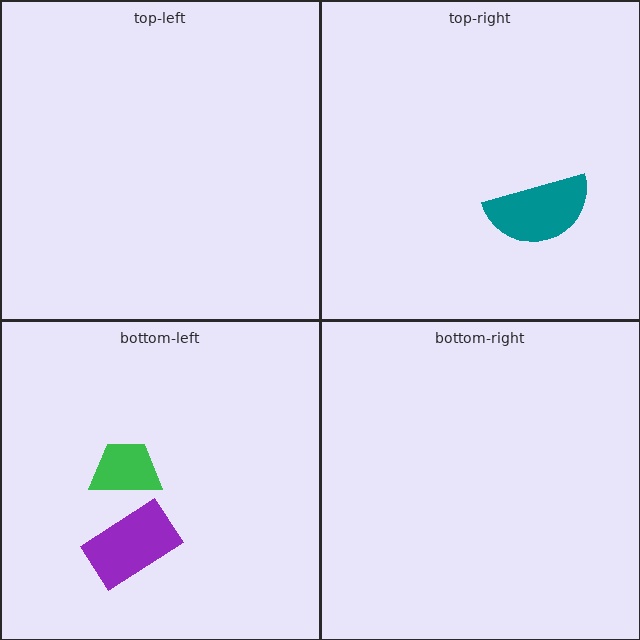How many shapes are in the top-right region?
1.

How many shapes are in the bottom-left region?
2.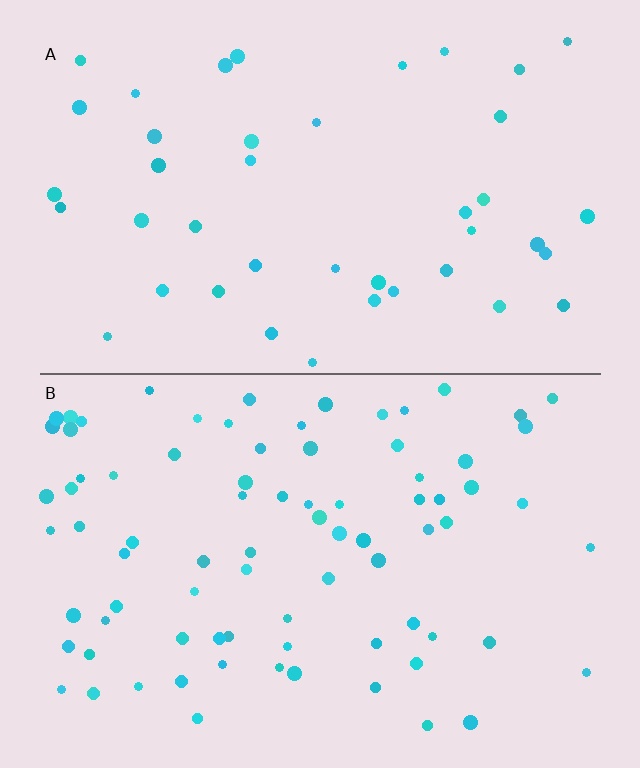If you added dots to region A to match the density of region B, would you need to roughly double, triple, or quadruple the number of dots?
Approximately double.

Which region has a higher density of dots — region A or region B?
B (the bottom).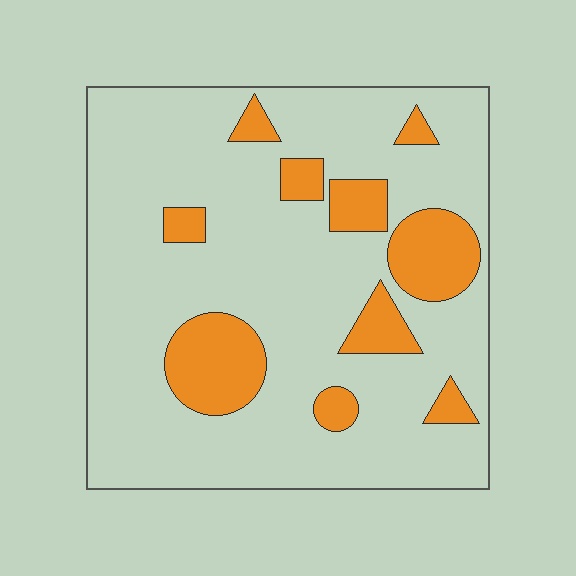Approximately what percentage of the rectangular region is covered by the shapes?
Approximately 20%.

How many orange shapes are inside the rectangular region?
10.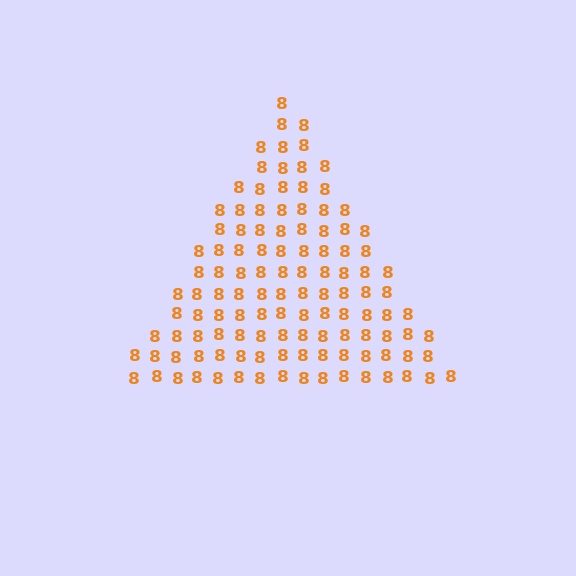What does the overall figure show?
The overall figure shows a triangle.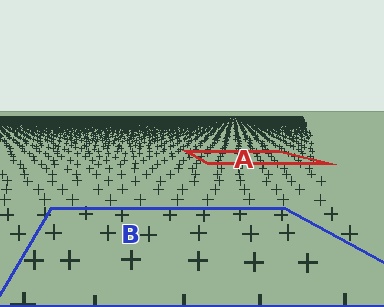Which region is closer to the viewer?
Region B is closer. The texture elements there are larger and more spread out.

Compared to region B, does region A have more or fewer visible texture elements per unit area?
Region A has more texture elements per unit area — they are packed more densely because it is farther away.